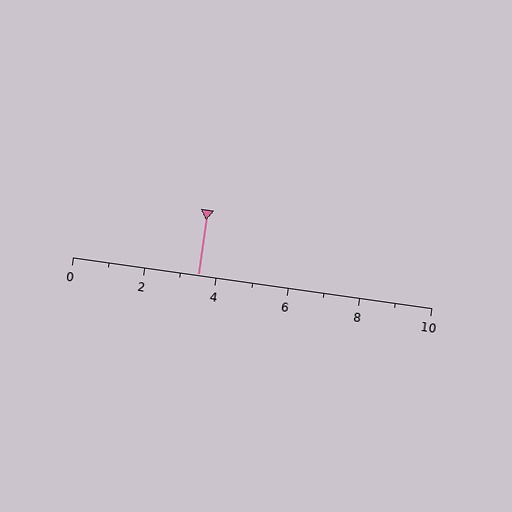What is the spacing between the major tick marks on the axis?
The major ticks are spaced 2 apart.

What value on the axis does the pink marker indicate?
The marker indicates approximately 3.5.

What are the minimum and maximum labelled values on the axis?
The axis runs from 0 to 10.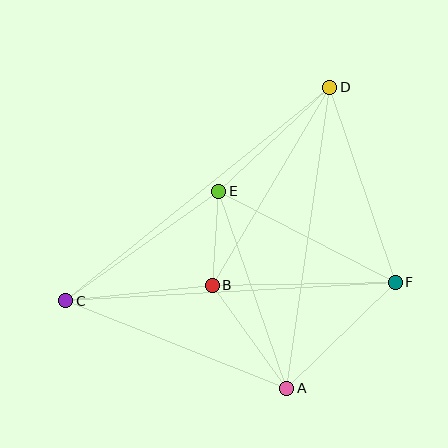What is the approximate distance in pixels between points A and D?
The distance between A and D is approximately 304 pixels.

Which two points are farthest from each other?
Points C and D are farthest from each other.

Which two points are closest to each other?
Points B and E are closest to each other.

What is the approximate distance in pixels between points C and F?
The distance between C and F is approximately 330 pixels.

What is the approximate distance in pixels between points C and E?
The distance between C and E is approximately 188 pixels.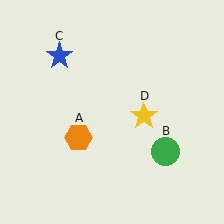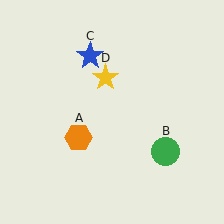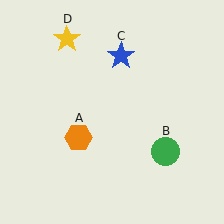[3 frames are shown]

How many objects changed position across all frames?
2 objects changed position: blue star (object C), yellow star (object D).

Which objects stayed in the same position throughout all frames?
Orange hexagon (object A) and green circle (object B) remained stationary.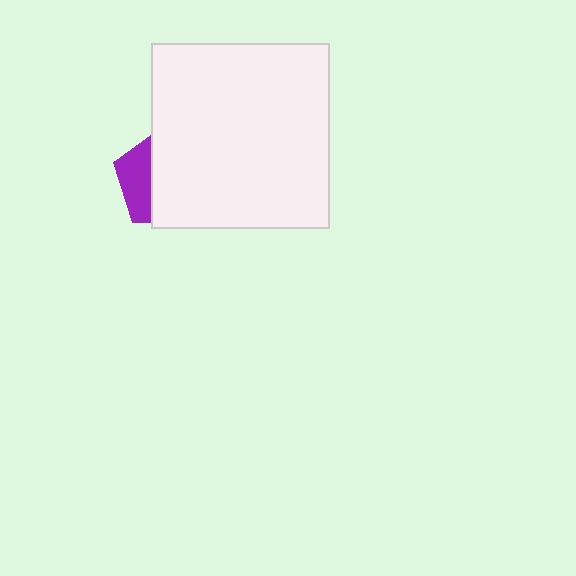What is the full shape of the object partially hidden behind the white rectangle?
The partially hidden object is a purple pentagon.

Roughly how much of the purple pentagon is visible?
A small part of it is visible (roughly 33%).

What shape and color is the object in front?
The object in front is a white rectangle.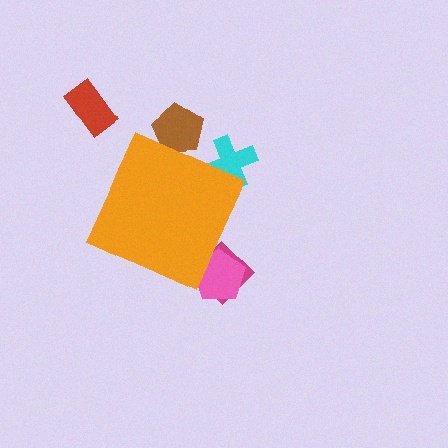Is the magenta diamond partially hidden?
Yes, the magenta diamond is partially hidden behind the orange diamond.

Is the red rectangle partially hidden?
No, the red rectangle is fully visible.